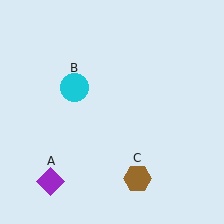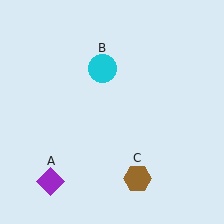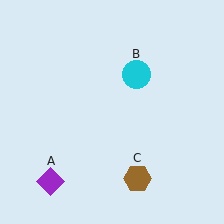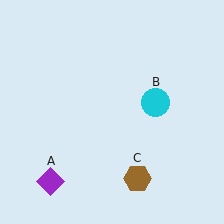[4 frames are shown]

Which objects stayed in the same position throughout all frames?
Purple diamond (object A) and brown hexagon (object C) remained stationary.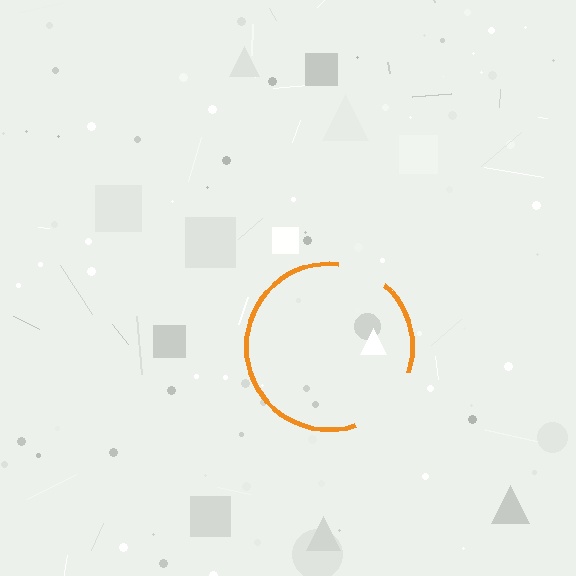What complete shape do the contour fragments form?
The contour fragments form a circle.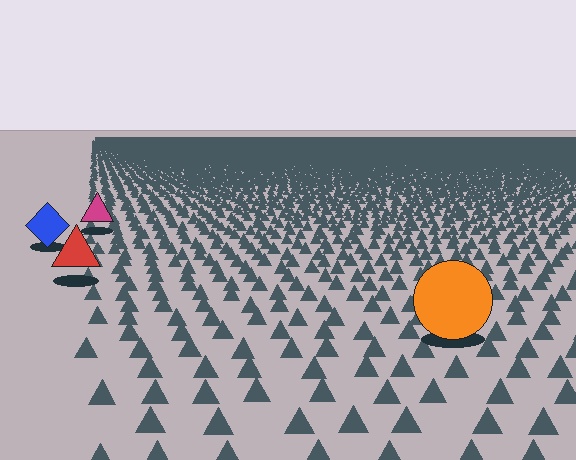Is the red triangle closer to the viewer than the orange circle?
No. The orange circle is closer — you can tell from the texture gradient: the ground texture is coarser near it.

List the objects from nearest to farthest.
From nearest to farthest: the orange circle, the red triangle, the blue diamond, the magenta triangle.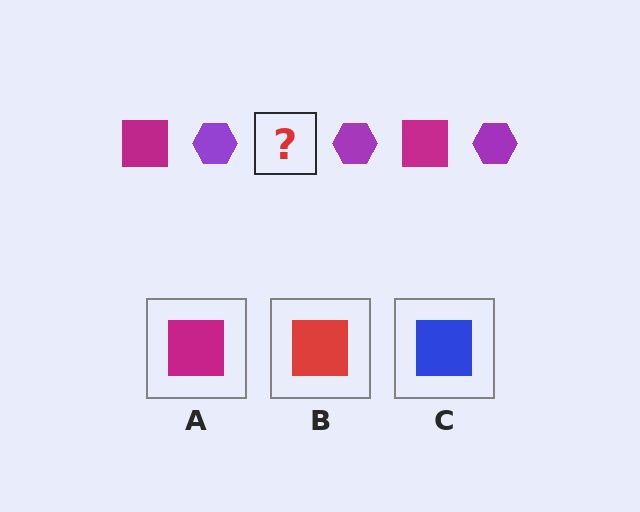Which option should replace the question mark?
Option A.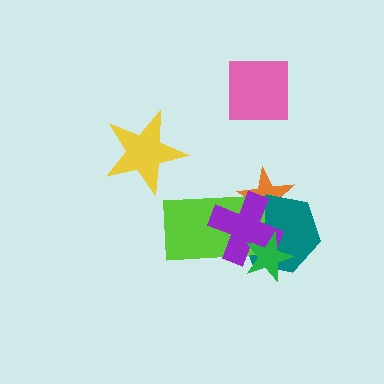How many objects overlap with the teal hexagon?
4 objects overlap with the teal hexagon.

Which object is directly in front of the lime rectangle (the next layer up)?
The purple cross is directly in front of the lime rectangle.